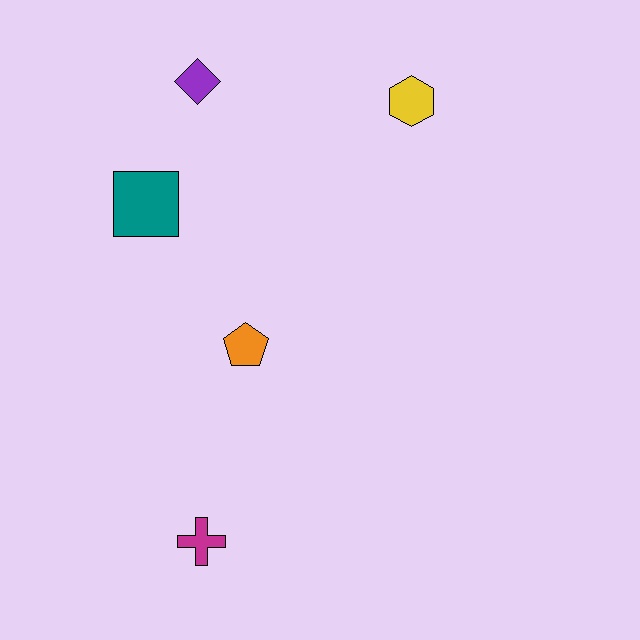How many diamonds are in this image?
There is 1 diamond.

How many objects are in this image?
There are 5 objects.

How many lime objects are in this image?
There are no lime objects.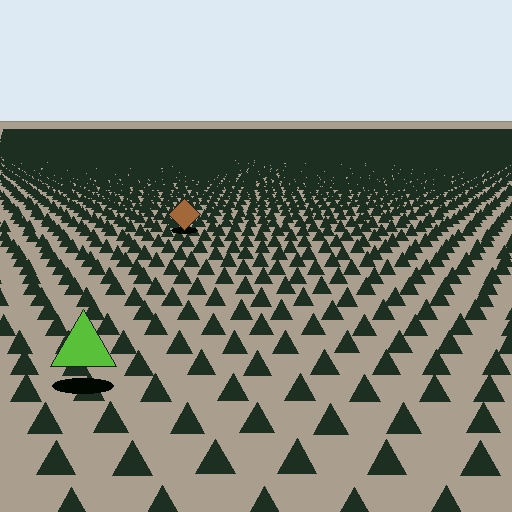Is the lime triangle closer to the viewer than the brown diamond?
Yes. The lime triangle is closer — you can tell from the texture gradient: the ground texture is coarser near it.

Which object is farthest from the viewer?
The brown diamond is farthest from the viewer. It appears smaller and the ground texture around it is denser.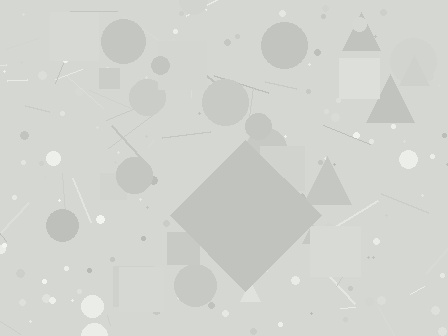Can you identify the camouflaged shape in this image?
The camouflaged shape is a diamond.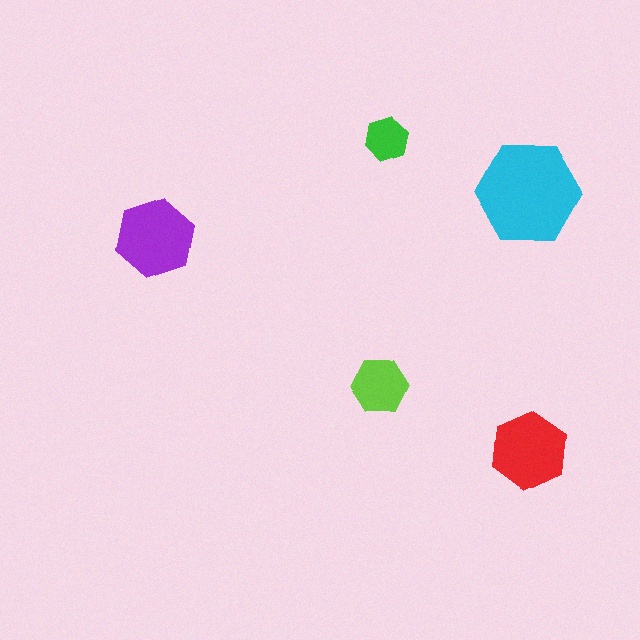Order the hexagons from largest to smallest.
the cyan one, the purple one, the red one, the lime one, the green one.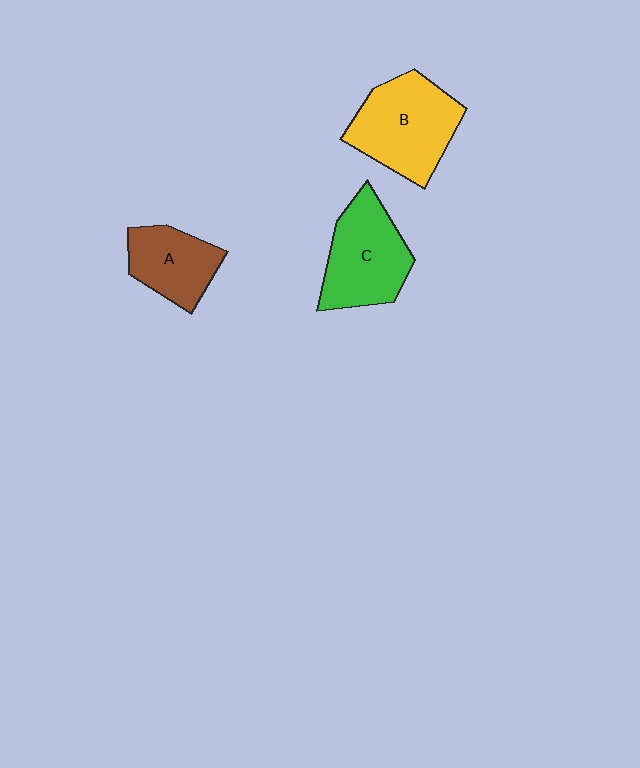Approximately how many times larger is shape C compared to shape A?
Approximately 1.4 times.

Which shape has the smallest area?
Shape A (brown).